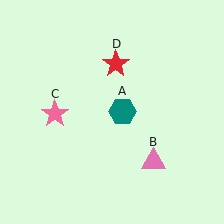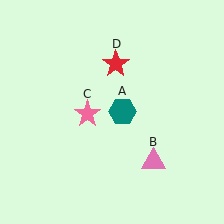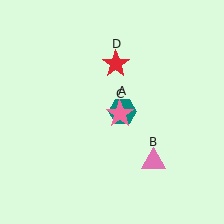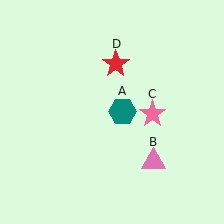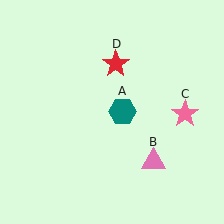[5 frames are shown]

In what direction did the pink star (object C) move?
The pink star (object C) moved right.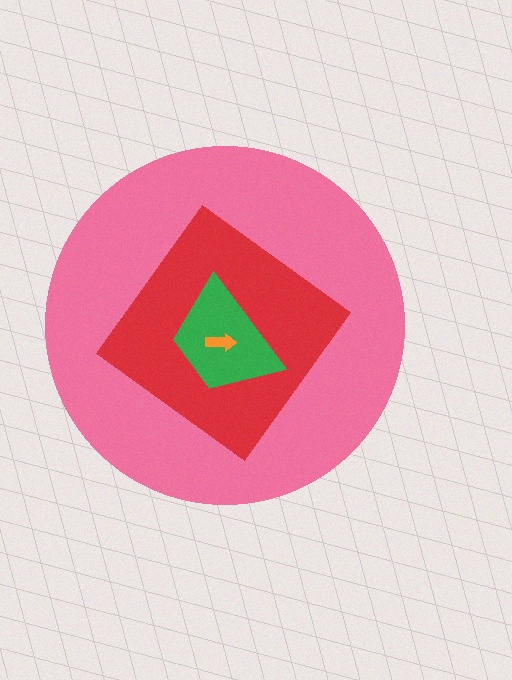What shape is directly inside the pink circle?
The red diamond.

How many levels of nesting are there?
4.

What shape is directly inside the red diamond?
The green trapezoid.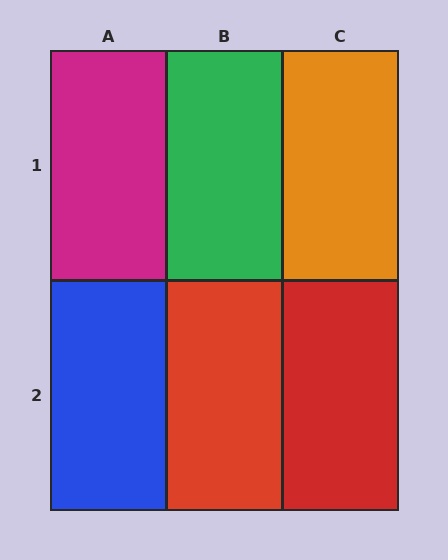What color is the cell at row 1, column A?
Magenta.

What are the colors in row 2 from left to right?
Blue, red, red.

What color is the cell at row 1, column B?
Green.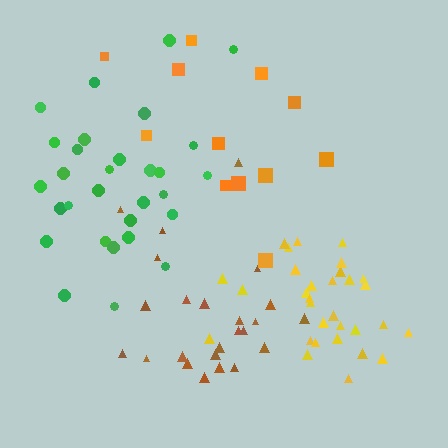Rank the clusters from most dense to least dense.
yellow, green, brown, orange.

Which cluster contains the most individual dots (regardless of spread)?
Yellow (31).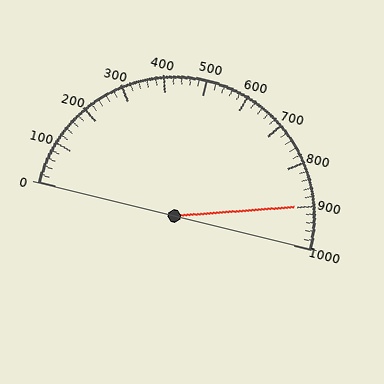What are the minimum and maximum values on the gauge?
The gauge ranges from 0 to 1000.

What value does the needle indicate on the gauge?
The needle indicates approximately 900.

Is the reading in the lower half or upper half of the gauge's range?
The reading is in the upper half of the range (0 to 1000).